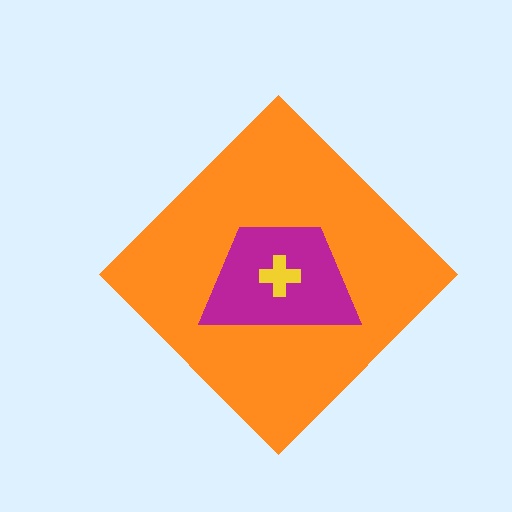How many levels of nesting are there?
3.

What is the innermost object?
The yellow cross.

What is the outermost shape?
The orange diamond.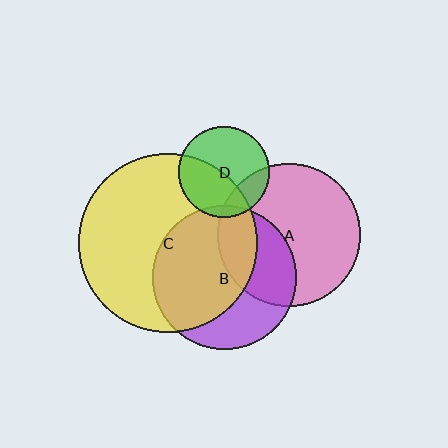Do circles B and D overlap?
Yes.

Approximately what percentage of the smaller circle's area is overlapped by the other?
Approximately 5%.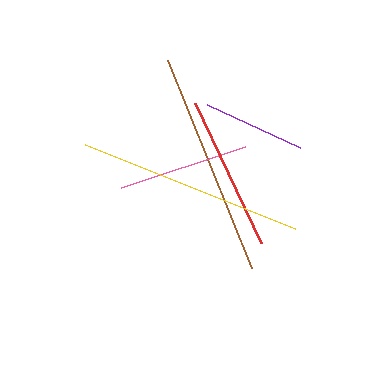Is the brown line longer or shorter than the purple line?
The brown line is longer than the purple line.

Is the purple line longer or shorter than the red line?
The red line is longer than the purple line.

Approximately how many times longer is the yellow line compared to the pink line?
The yellow line is approximately 1.7 times the length of the pink line.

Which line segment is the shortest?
The purple line is the shortest at approximately 102 pixels.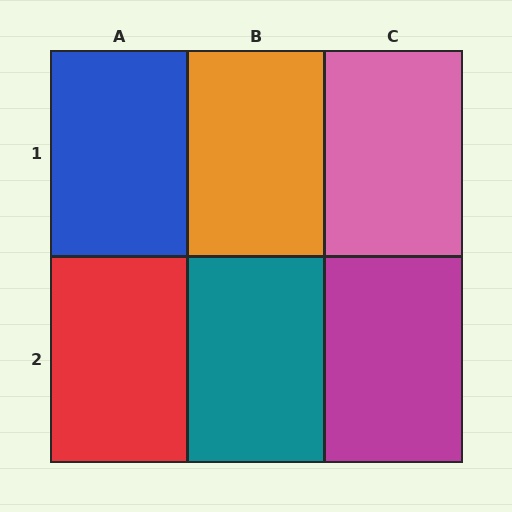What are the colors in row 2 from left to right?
Red, teal, magenta.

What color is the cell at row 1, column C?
Pink.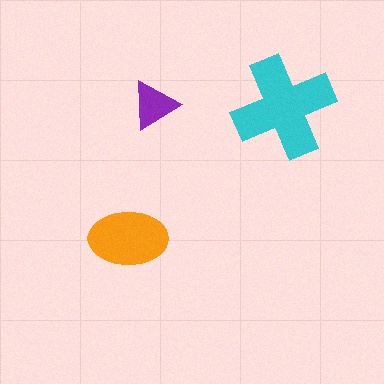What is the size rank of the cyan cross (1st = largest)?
1st.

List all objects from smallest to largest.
The purple triangle, the orange ellipse, the cyan cross.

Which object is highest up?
The purple triangle is topmost.